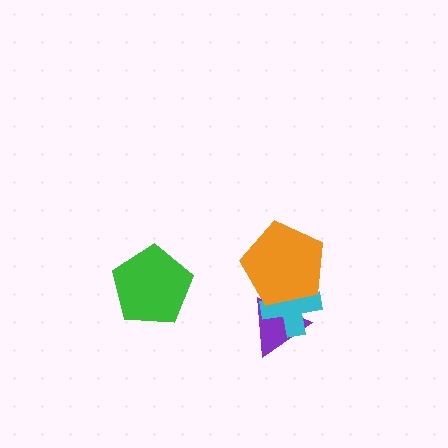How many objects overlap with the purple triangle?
2 objects overlap with the purple triangle.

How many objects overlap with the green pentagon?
0 objects overlap with the green pentagon.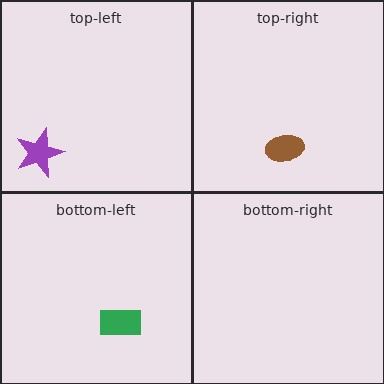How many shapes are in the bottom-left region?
1.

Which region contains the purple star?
The top-left region.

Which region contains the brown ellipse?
The top-right region.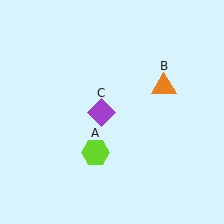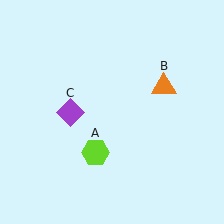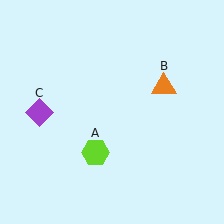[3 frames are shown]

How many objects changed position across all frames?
1 object changed position: purple diamond (object C).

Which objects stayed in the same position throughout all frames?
Lime hexagon (object A) and orange triangle (object B) remained stationary.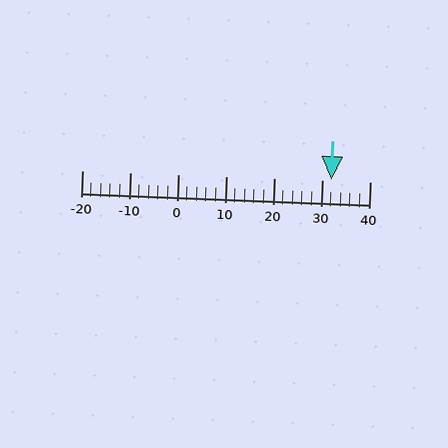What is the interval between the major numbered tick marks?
The major tick marks are spaced 10 units apart.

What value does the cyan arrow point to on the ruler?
The cyan arrow points to approximately 32.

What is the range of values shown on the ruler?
The ruler shows values from -20 to 40.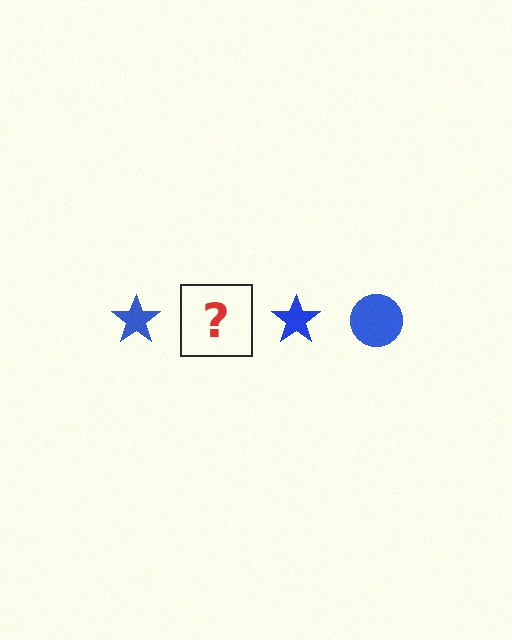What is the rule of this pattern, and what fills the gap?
The rule is that the pattern cycles through star, circle shapes in blue. The gap should be filled with a blue circle.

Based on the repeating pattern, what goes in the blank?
The blank should be a blue circle.